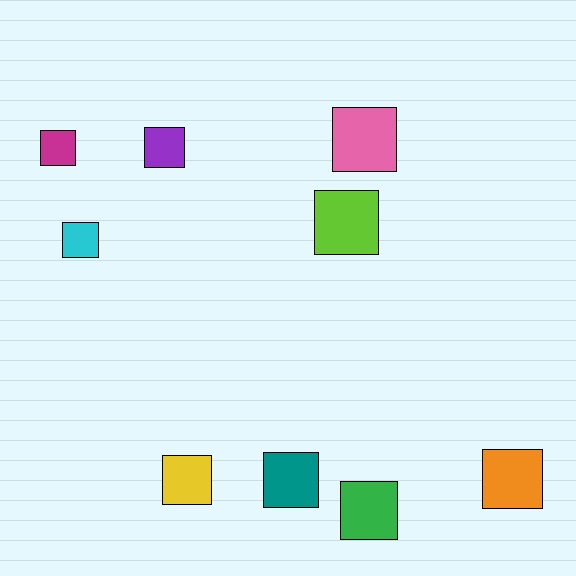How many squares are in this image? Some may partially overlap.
There are 9 squares.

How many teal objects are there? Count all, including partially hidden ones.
There is 1 teal object.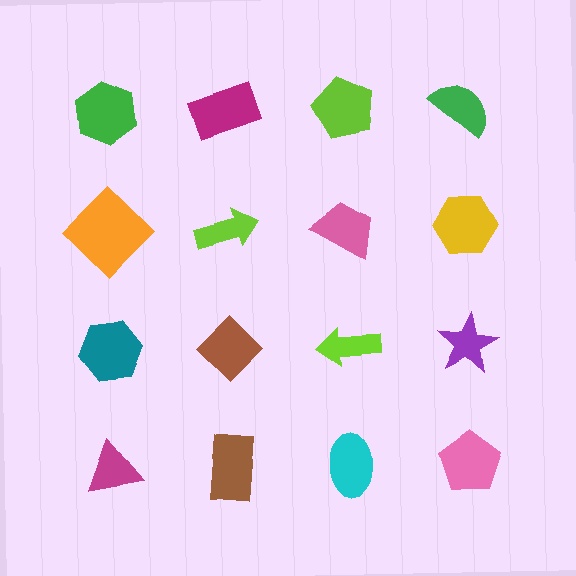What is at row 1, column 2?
A magenta rectangle.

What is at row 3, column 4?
A purple star.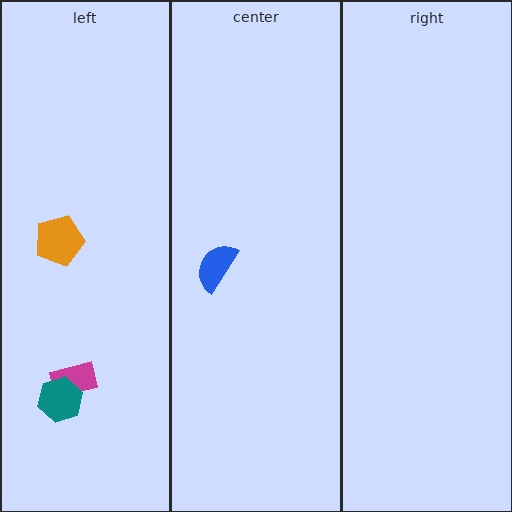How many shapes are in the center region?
1.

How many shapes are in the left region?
3.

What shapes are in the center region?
The blue semicircle.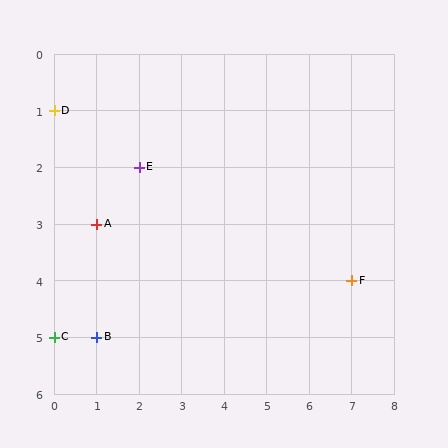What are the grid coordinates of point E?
Point E is at grid coordinates (2, 2).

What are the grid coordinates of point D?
Point D is at grid coordinates (0, 1).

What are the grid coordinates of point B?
Point B is at grid coordinates (1, 5).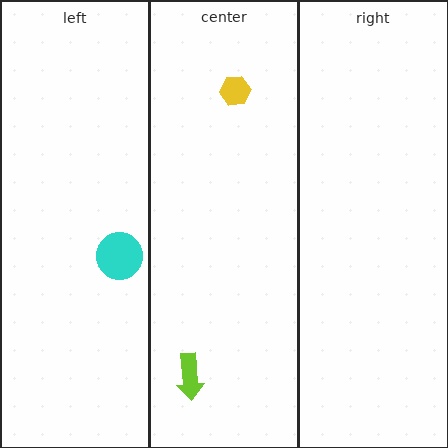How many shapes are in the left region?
1.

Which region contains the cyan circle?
The left region.